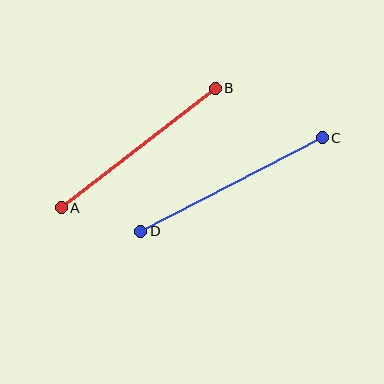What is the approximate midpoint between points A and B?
The midpoint is at approximately (138, 148) pixels.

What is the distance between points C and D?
The distance is approximately 204 pixels.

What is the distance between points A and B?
The distance is approximately 195 pixels.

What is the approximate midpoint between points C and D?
The midpoint is at approximately (232, 185) pixels.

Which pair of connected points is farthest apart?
Points C and D are farthest apart.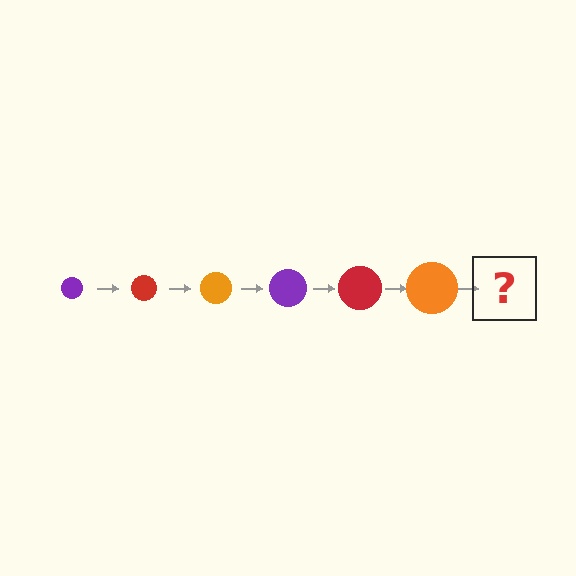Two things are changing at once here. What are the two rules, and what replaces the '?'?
The two rules are that the circle grows larger each step and the color cycles through purple, red, and orange. The '?' should be a purple circle, larger than the previous one.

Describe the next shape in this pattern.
It should be a purple circle, larger than the previous one.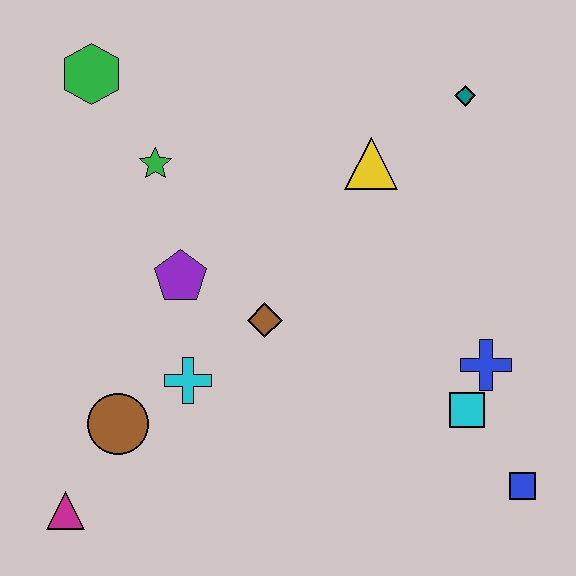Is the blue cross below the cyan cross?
No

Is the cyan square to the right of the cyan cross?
Yes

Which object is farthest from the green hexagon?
The blue square is farthest from the green hexagon.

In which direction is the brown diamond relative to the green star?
The brown diamond is below the green star.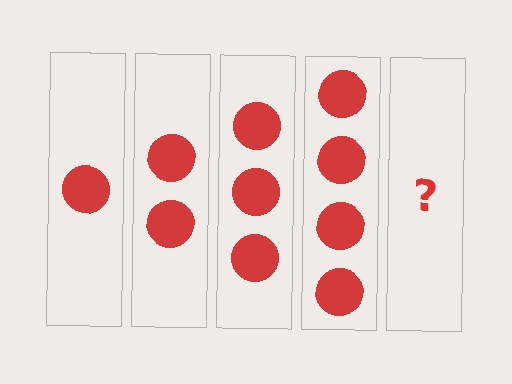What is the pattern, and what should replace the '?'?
The pattern is that each step adds one more circle. The '?' should be 5 circles.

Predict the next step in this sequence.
The next step is 5 circles.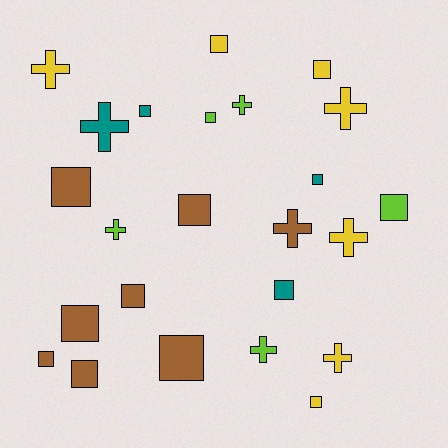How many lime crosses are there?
There are 3 lime crosses.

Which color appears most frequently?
Brown, with 8 objects.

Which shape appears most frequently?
Square, with 15 objects.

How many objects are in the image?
There are 24 objects.